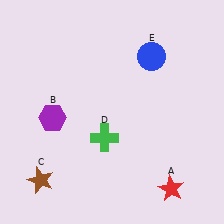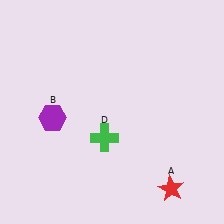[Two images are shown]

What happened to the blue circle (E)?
The blue circle (E) was removed in Image 2. It was in the top-right area of Image 1.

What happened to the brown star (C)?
The brown star (C) was removed in Image 2. It was in the bottom-left area of Image 1.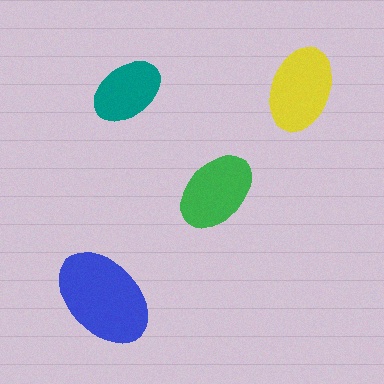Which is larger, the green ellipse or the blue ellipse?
The blue one.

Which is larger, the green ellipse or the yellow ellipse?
The yellow one.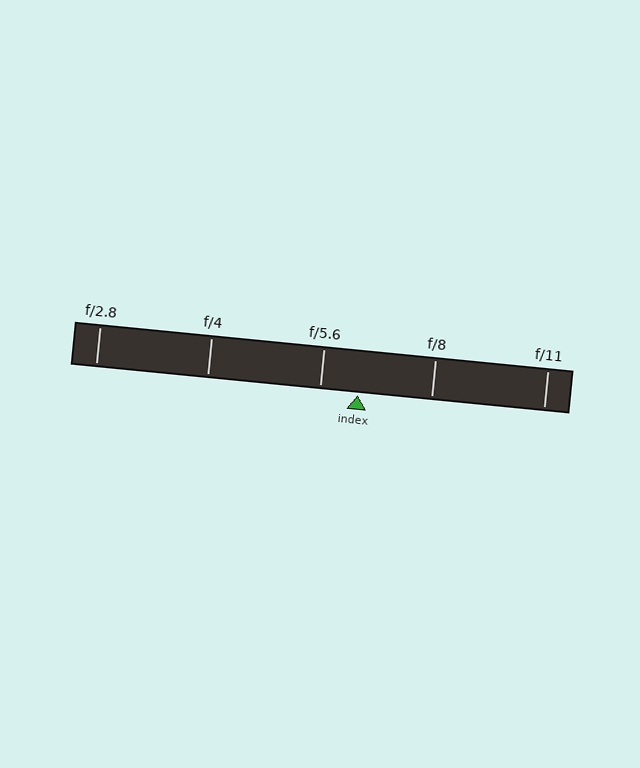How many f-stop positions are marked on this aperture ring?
There are 5 f-stop positions marked.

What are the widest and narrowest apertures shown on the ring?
The widest aperture shown is f/2.8 and the narrowest is f/11.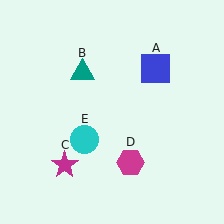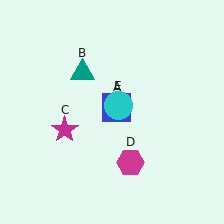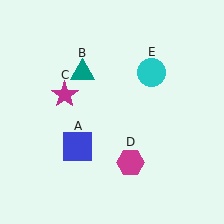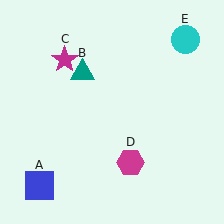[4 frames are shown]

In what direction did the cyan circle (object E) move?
The cyan circle (object E) moved up and to the right.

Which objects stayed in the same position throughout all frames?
Teal triangle (object B) and magenta hexagon (object D) remained stationary.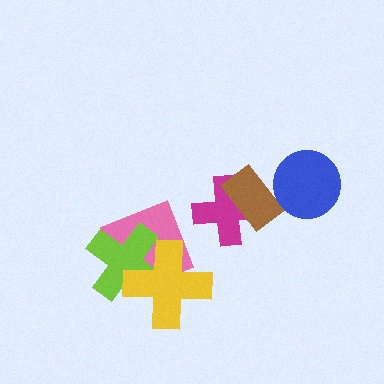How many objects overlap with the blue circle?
1 object overlaps with the blue circle.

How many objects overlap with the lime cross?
2 objects overlap with the lime cross.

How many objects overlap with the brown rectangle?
2 objects overlap with the brown rectangle.